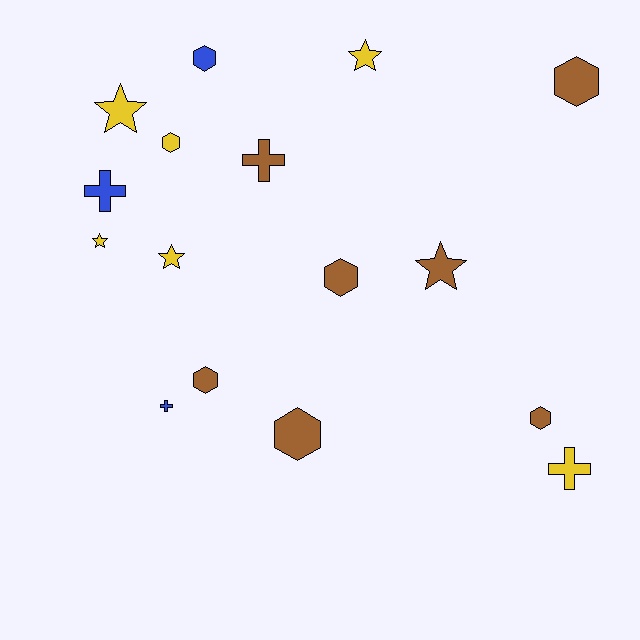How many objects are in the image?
There are 16 objects.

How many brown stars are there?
There is 1 brown star.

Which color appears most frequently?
Brown, with 7 objects.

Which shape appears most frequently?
Hexagon, with 7 objects.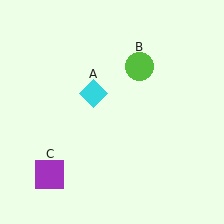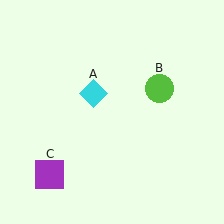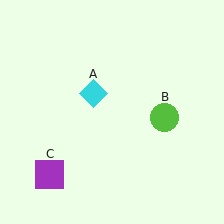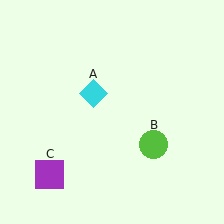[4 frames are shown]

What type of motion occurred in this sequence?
The lime circle (object B) rotated clockwise around the center of the scene.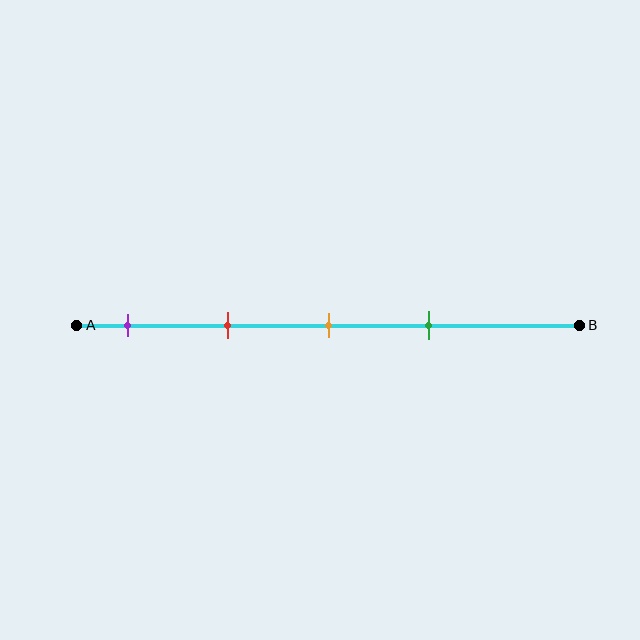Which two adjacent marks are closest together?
The orange and green marks are the closest adjacent pair.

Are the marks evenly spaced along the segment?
Yes, the marks are approximately evenly spaced.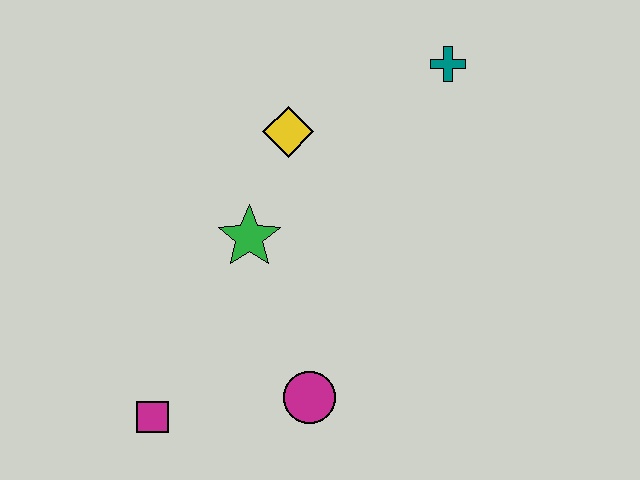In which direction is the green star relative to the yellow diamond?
The green star is below the yellow diamond.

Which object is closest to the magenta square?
The magenta circle is closest to the magenta square.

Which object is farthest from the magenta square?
The teal cross is farthest from the magenta square.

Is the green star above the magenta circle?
Yes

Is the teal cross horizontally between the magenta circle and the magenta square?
No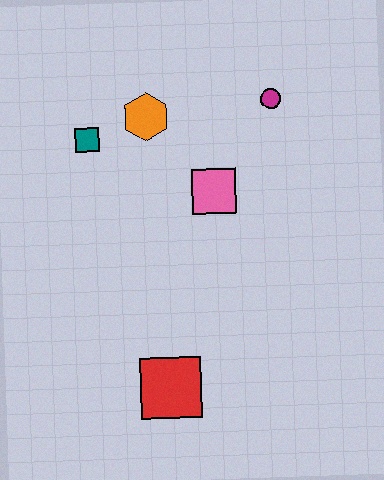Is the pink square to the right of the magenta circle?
No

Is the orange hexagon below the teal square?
No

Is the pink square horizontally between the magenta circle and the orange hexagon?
Yes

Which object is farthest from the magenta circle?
The red square is farthest from the magenta circle.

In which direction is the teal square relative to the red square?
The teal square is above the red square.